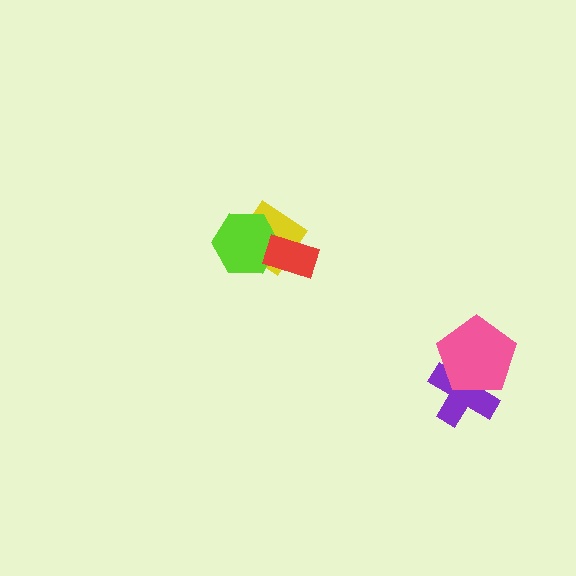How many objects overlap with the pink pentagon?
1 object overlaps with the pink pentagon.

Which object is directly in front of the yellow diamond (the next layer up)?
The lime hexagon is directly in front of the yellow diamond.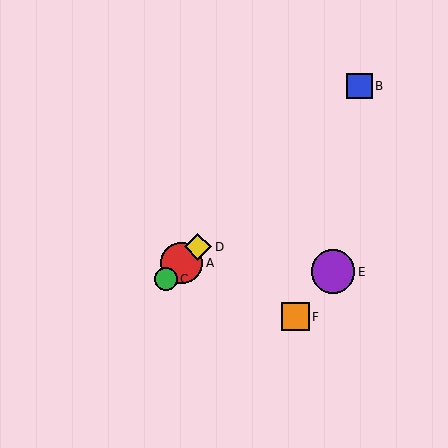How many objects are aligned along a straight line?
4 objects (A, B, C, D) are aligned along a straight line.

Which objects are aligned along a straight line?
Objects A, B, C, D are aligned along a straight line.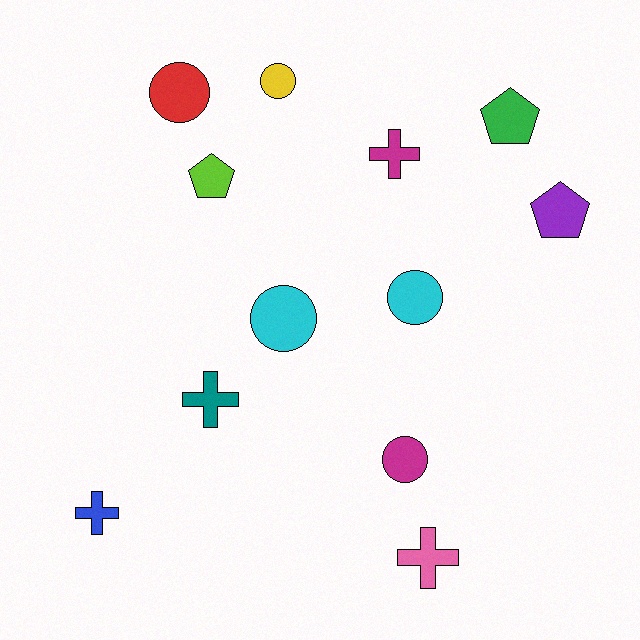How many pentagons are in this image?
There are 3 pentagons.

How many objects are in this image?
There are 12 objects.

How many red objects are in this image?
There is 1 red object.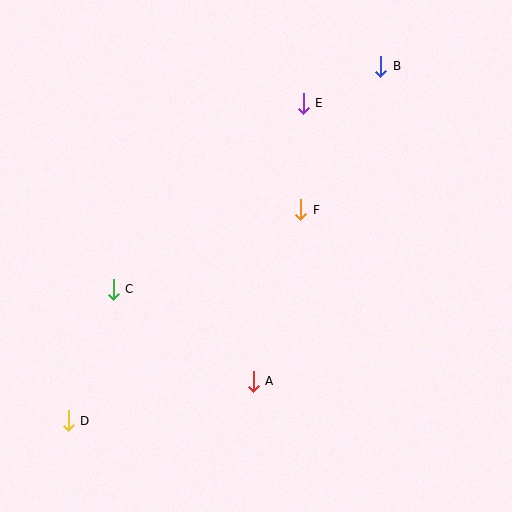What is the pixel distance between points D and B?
The distance between D and B is 472 pixels.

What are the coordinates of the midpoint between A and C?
The midpoint between A and C is at (183, 335).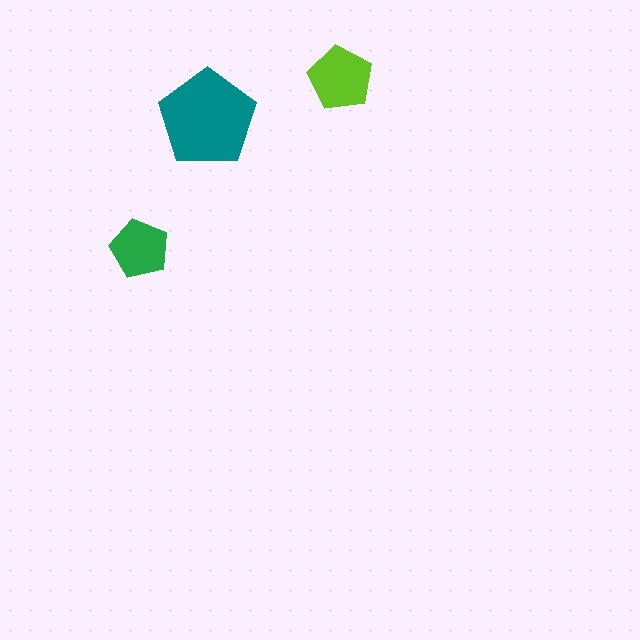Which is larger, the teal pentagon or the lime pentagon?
The teal one.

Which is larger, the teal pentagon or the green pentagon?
The teal one.